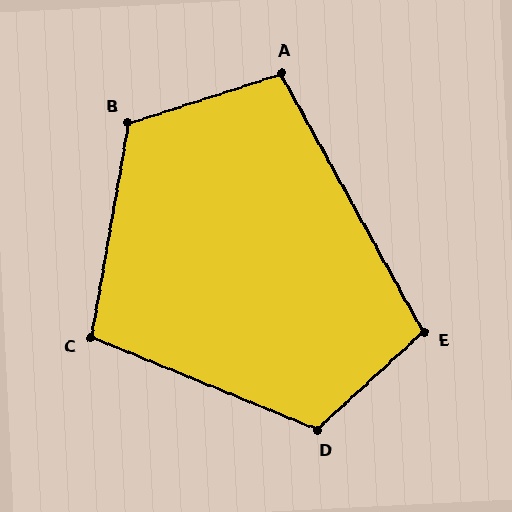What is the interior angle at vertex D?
Approximately 115 degrees (obtuse).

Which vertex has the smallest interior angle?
A, at approximately 101 degrees.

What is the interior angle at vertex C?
Approximately 102 degrees (obtuse).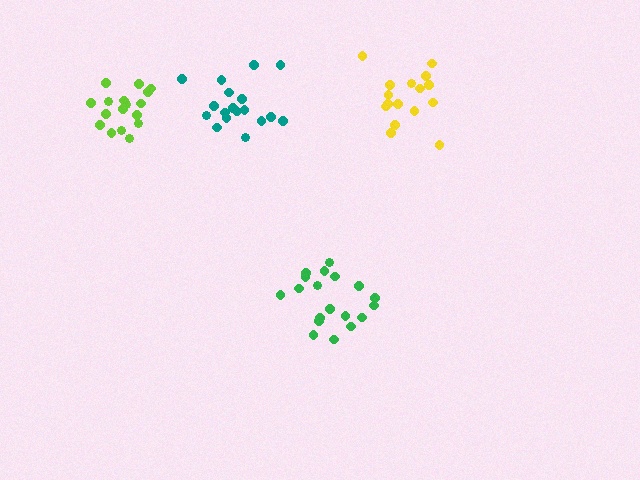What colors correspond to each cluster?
The clusters are colored: green, yellow, teal, lime.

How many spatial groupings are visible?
There are 4 spatial groupings.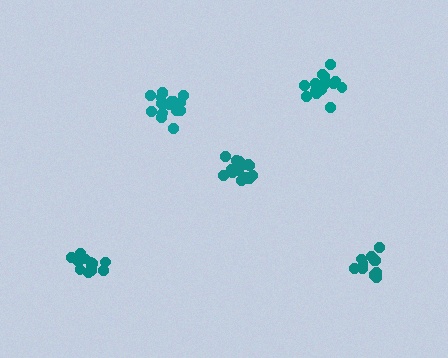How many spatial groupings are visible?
There are 5 spatial groupings.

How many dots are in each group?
Group 1: 17 dots, Group 2: 16 dots, Group 3: 17 dots, Group 4: 13 dots, Group 5: 13 dots (76 total).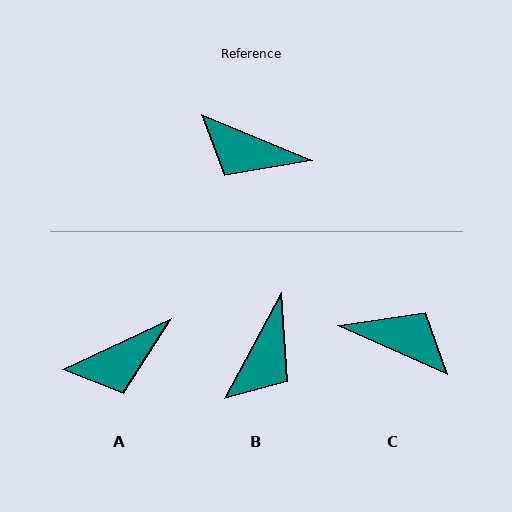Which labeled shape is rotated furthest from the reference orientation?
C, about 179 degrees away.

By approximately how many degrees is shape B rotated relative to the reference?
Approximately 84 degrees counter-clockwise.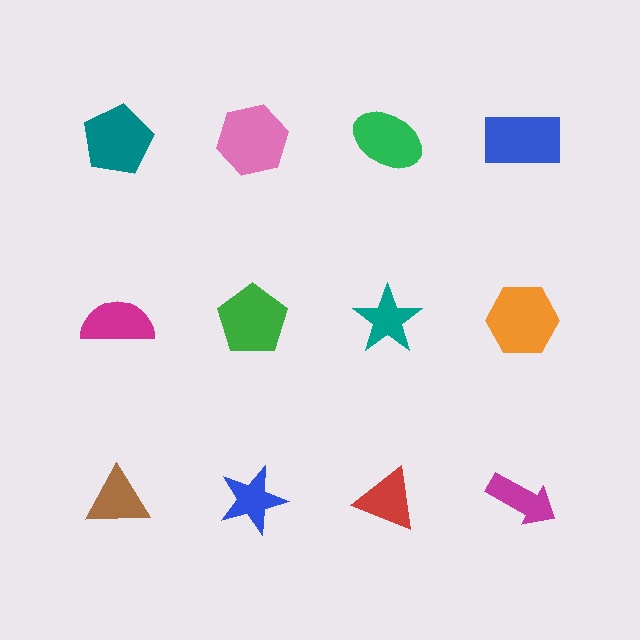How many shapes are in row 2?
4 shapes.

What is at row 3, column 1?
A brown triangle.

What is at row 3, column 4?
A magenta arrow.